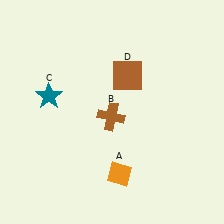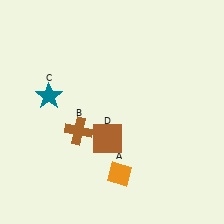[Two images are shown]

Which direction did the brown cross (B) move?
The brown cross (B) moved left.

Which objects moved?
The objects that moved are: the brown cross (B), the brown square (D).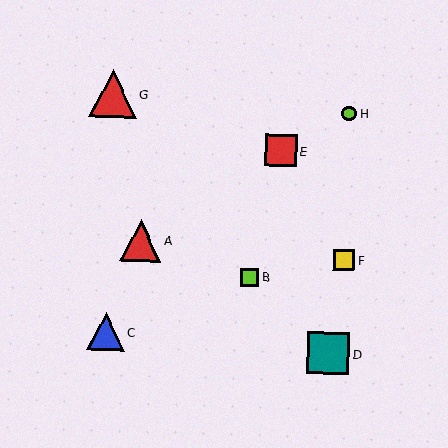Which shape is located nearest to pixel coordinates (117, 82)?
The red triangle (labeled G) at (113, 94) is nearest to that location.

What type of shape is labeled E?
Shape E is a red square.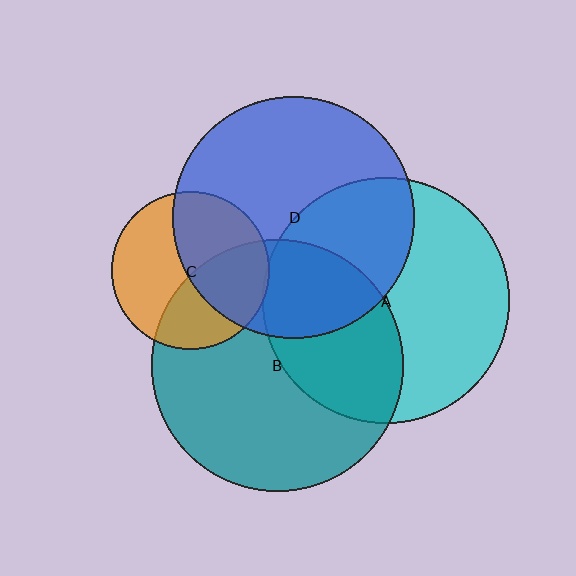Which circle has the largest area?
Circle B (teal).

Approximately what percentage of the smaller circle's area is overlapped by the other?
Approximately 40%.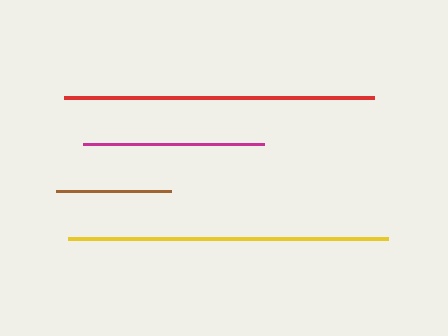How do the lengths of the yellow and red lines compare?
The yellow and red lines are approximately the same length.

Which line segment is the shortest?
The brown line is the shortest at approximately 115 pixels.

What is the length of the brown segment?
The brown segment is approximately 115 pixels long.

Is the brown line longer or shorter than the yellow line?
The yellow line is longer than the brown line.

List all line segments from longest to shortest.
From longest to shortest: yellow, red, magenta, brown.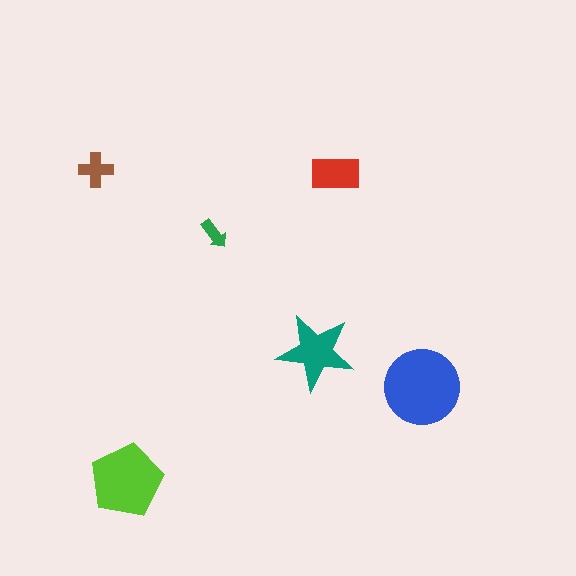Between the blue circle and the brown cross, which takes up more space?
The blue circle.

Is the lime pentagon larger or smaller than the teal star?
Larger.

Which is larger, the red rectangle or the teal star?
The teal star.